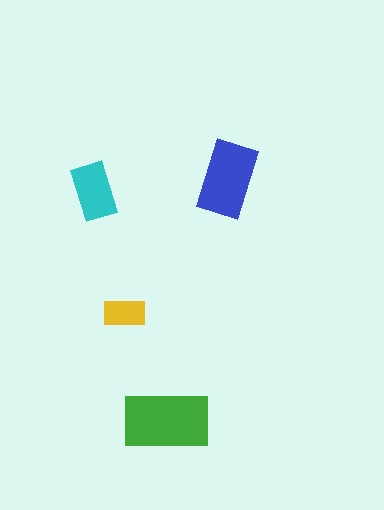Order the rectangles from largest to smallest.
the green one, the blue one, the cyan one, the yellow one.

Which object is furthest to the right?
The blue rectangle is rightmost.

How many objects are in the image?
There are 4 objects in the image.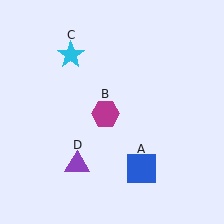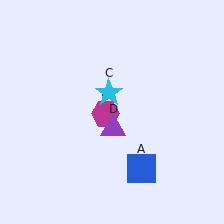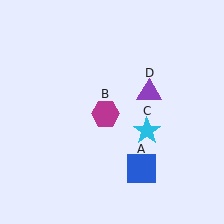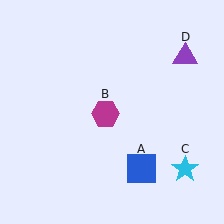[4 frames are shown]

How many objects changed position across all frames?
2 objects changed position: cyan star (object C), purple triangle (object D).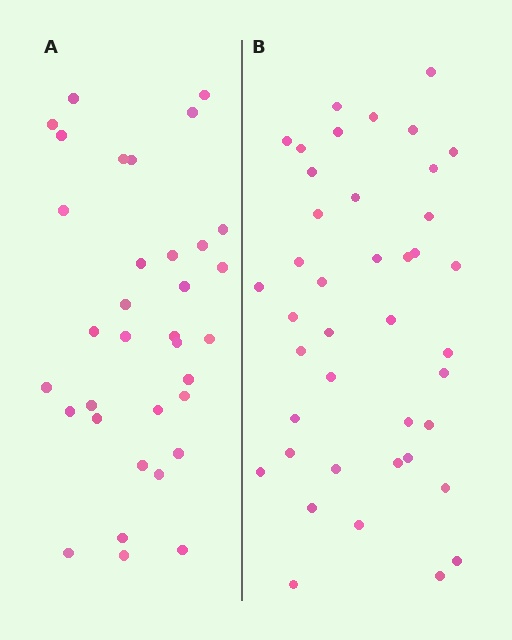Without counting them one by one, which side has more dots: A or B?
Region B (the right region) has more dots.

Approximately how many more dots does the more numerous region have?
Region B has roughly 8 or so more dots than region A.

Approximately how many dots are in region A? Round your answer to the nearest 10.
About 30 dots. (The exact count is 34, which rounds to 30.)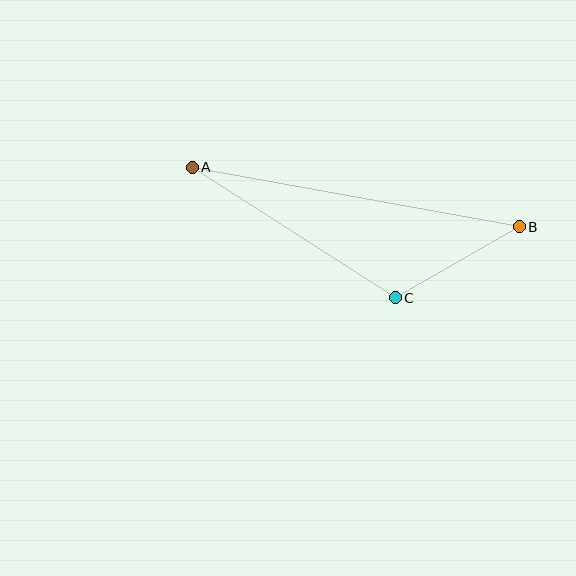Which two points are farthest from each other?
Points A and B are farthest from each other.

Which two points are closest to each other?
Points B and C are closest to each other.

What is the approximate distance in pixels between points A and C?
The distance between A and C is approximately 241 pixels.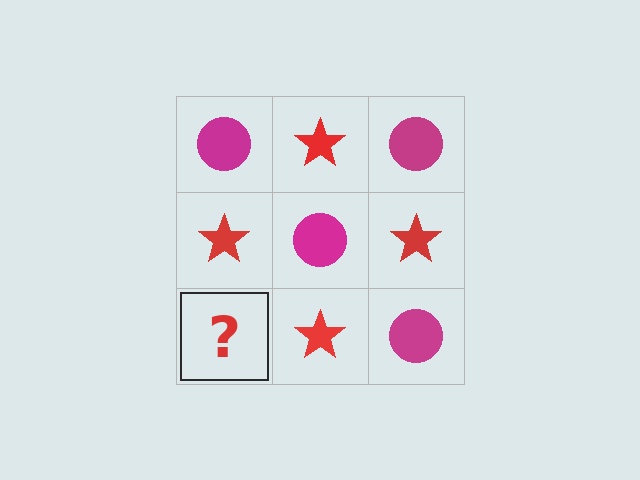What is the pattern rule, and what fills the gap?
The rule is that it alternates magenta circle and red star in a checkerboard pattern. The gap should be filled with a magenta circle.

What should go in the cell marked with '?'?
The missing cell should contain a magenta circle.